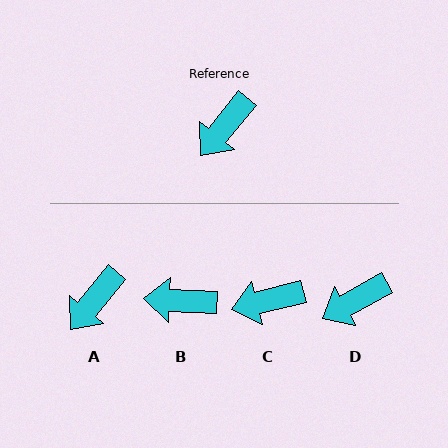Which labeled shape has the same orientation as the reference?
A.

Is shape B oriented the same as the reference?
No, it is off by about 53 degrees.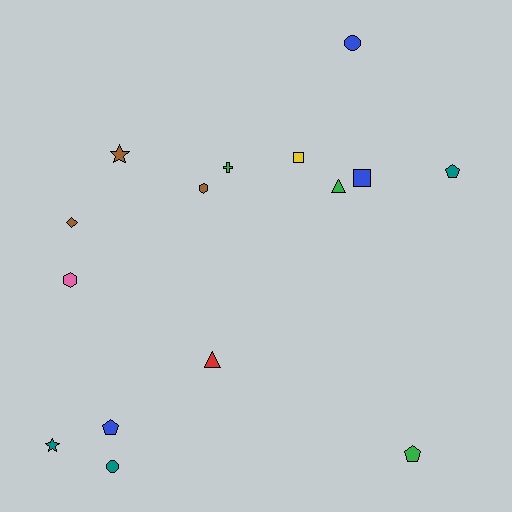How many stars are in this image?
There are 2 stars.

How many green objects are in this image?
There are 3 green objects.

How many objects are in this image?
There are 15 objects.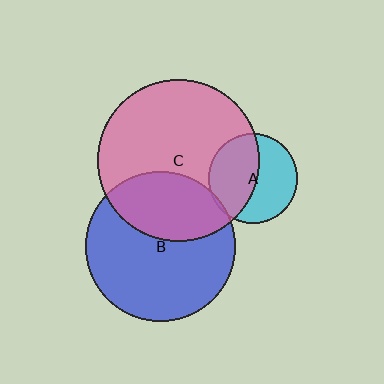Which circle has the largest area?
Circle C (pink).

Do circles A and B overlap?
Yes.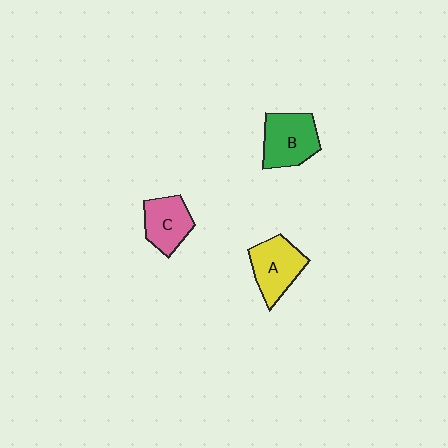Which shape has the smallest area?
Shape C (pink).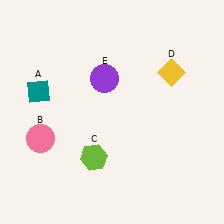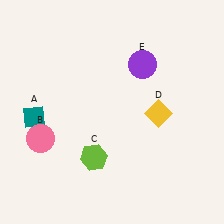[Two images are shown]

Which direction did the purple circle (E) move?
The purple circle (E) moved right.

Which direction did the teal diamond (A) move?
The teal diamond (A) moved down.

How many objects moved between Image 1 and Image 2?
3 objects moved between the two images.